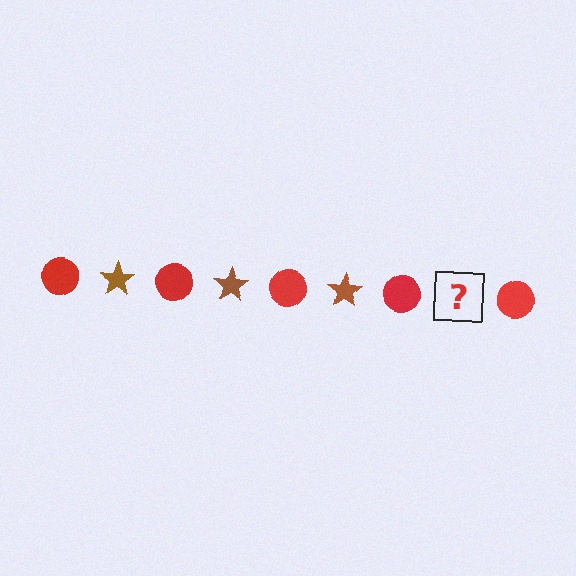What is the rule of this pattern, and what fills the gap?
The rule is that the pattern alternates between red circle and brown star. The gap should be filled with a brown star.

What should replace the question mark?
The question mark should be replaced with a brown star.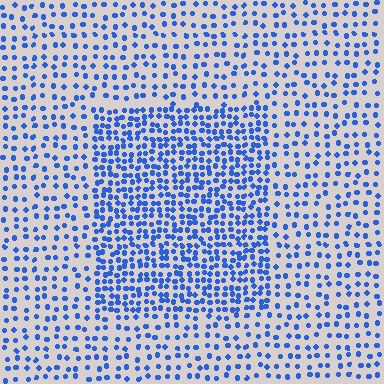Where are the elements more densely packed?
The elements are more densely packed inside the rectangle boundary.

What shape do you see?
I see a rectangle.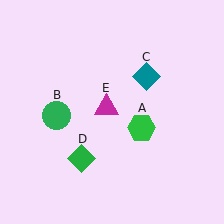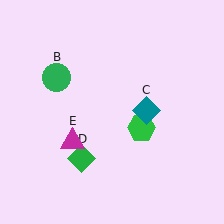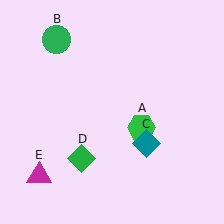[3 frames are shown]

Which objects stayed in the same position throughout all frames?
Green hexagon (object A) and green diamond (object D) remained stationary.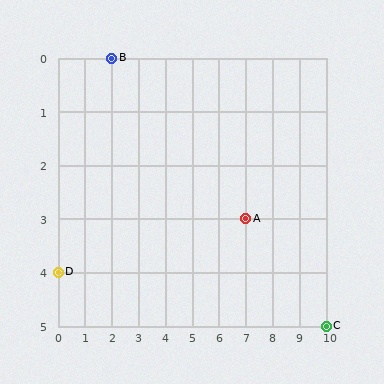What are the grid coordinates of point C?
Point C is at grid coordinates (10, 5).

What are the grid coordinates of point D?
Point D is at grid coordinates (0, 4).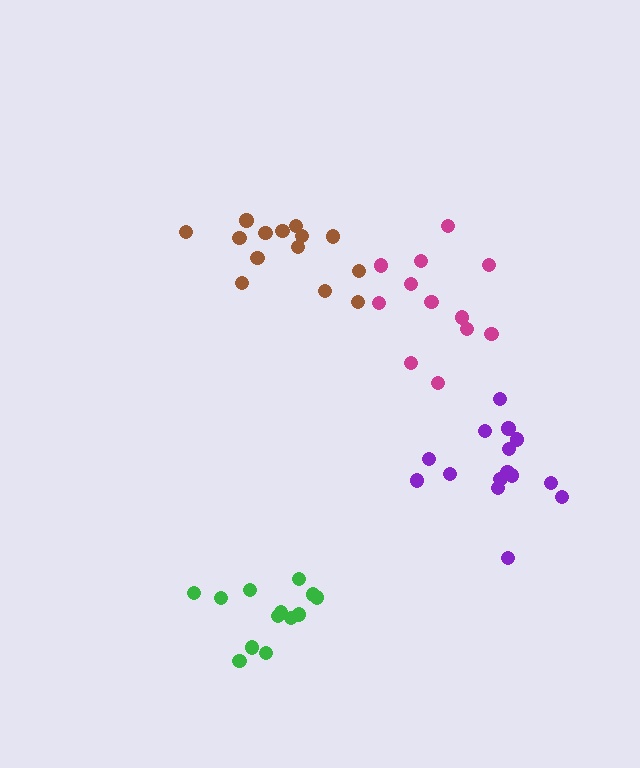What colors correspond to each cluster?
The clusters are colored: magenta, green, brown, purple.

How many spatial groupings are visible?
There are 4 spatial groupings.